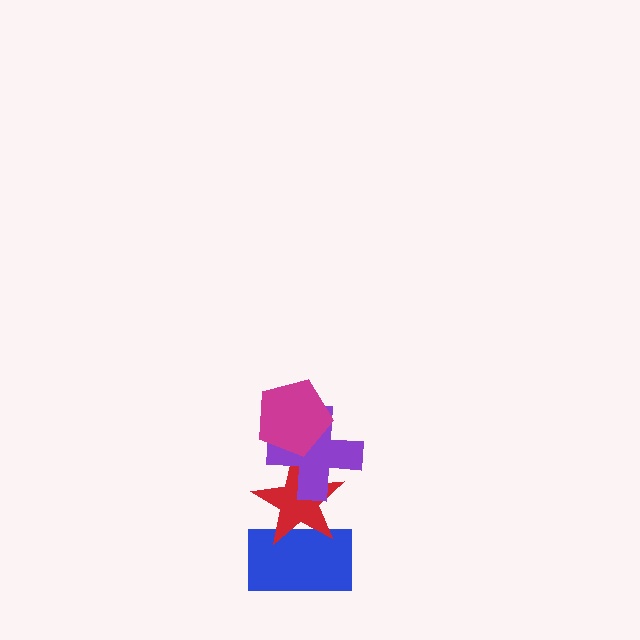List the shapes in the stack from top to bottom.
From top to bottom: the magenta pentagon, the purple cross, the red star, the blue rectangle.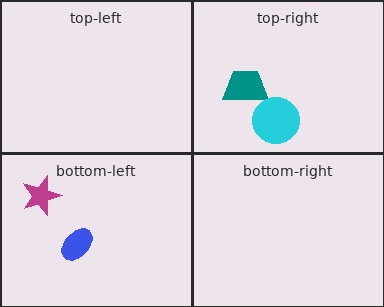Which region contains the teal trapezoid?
The top-right region.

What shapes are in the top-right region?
The teal trapezoid, the cyan circle.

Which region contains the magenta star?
The bottom-left region.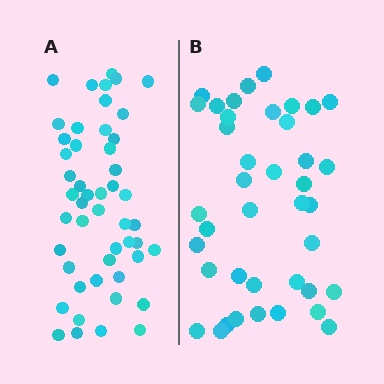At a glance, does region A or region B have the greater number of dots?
Region A (the left region) has more dots.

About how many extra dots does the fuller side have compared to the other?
Region A has roughly 8 or so more dots than region B.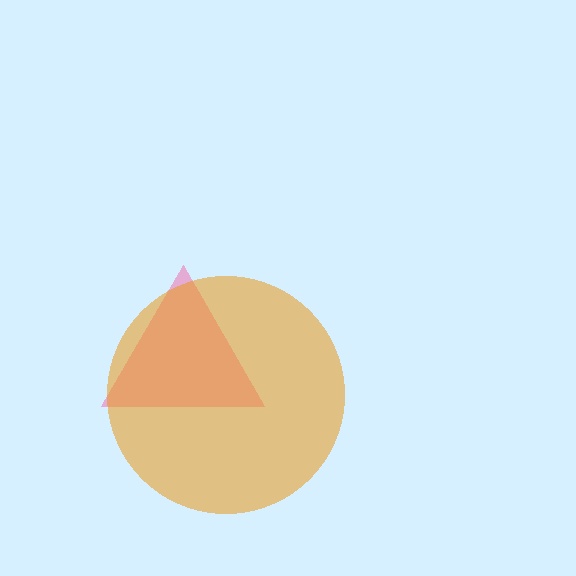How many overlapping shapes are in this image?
There are 2 overlapping shapes in the image.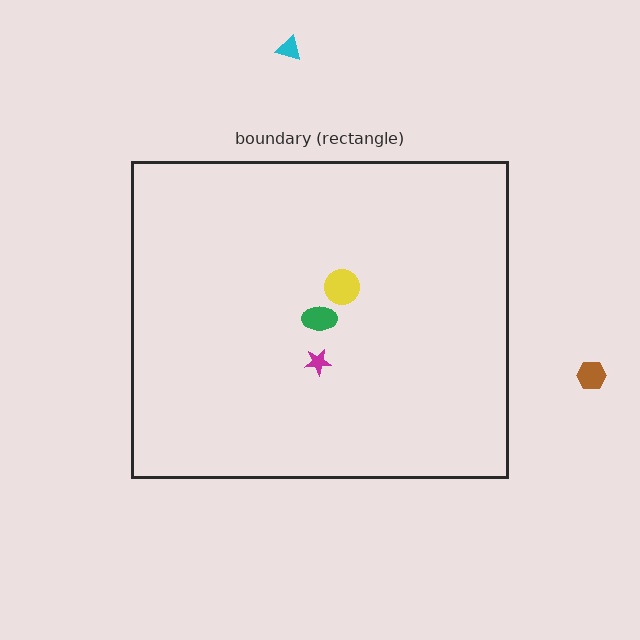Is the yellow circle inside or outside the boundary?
Inside.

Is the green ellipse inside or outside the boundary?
Inside.